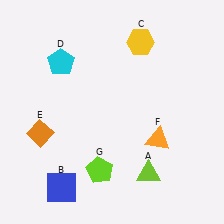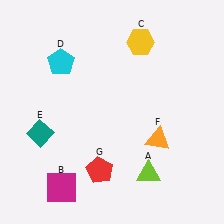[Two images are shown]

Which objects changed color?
B changed from blue to magenta. E changed from orange to teal. G changed from lime to red.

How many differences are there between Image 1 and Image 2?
There are 3 differences between the two images.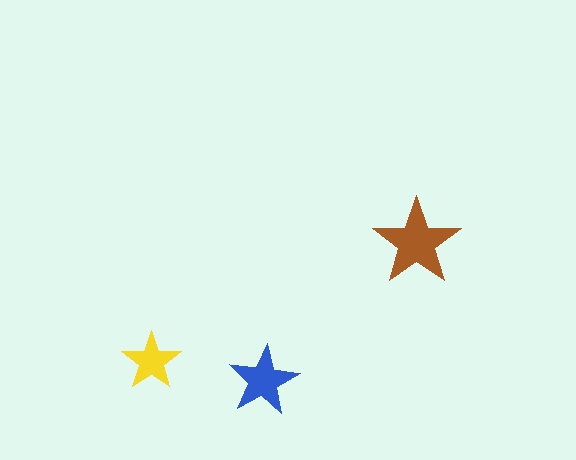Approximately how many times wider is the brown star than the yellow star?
About 1.5 times wider.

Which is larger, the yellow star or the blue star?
The blue one.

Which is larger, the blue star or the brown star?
The brown one.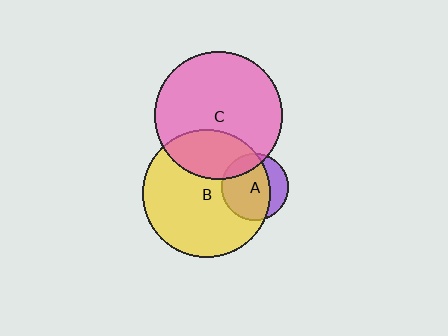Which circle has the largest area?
Circle C (pink).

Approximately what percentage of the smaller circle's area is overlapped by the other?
Approximately 20%.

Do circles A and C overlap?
Yes.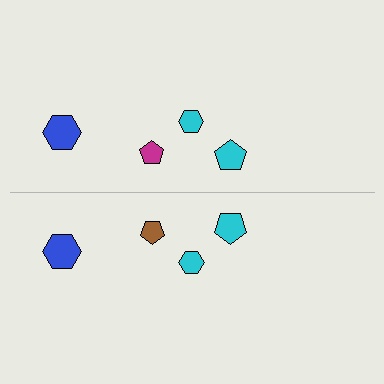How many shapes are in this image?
There are 8 shapes in this image.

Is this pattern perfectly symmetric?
No, the pattern is not perfectly symmetric. The brown pentagon on the bottom side breaks the symmetry — its mirror counterpart is magenta.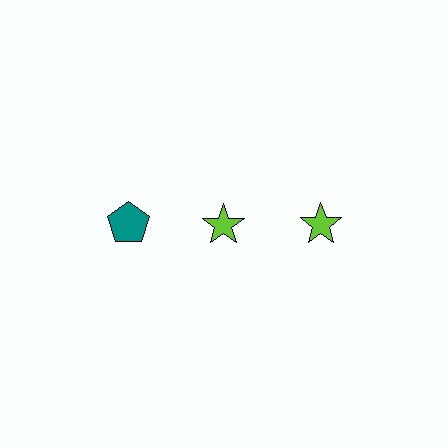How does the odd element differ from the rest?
It differs in both color (teal instead of lime) and shape (pentagon instead of star).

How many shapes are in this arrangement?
There are 3 shapes arranged in a grid pattern.